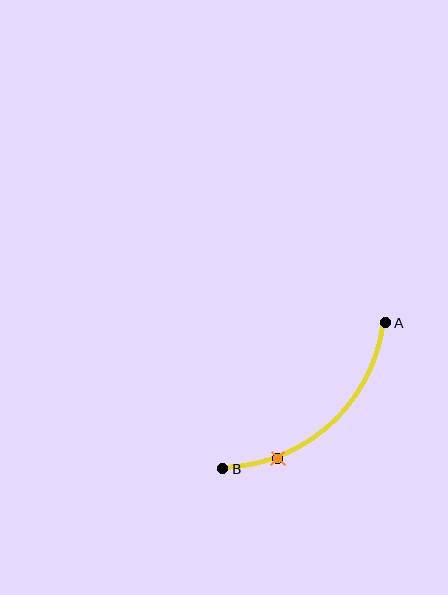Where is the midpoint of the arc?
The arc midpoint is the point on the curve farthest from the straight line joining A and B. It sits below and to the right of that line.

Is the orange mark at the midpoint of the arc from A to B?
No. The orange mark lies on the arc but is closer to endpoint B. The arc midpoint would be at the point on the curve equidistant along the arc from both A and B.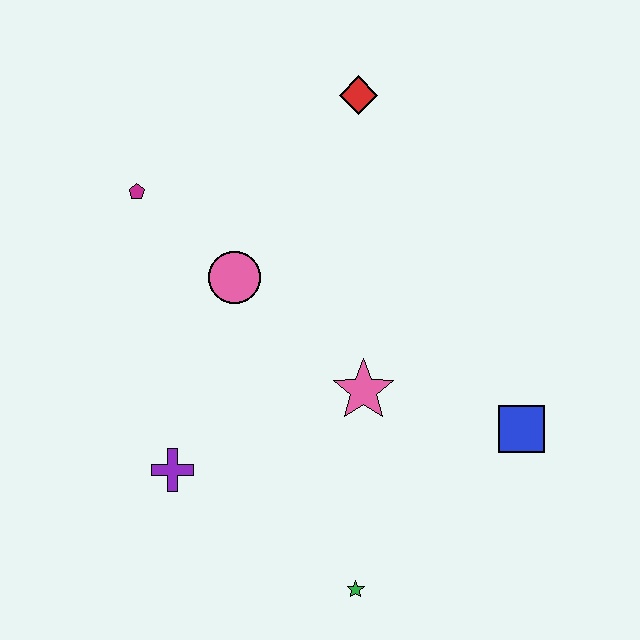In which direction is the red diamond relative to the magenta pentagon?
The red diamond is to the right of the magenta pentagon.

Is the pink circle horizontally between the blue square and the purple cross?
Yes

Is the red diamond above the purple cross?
Yes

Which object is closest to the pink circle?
The magenta pentagon is closest to the pink circle.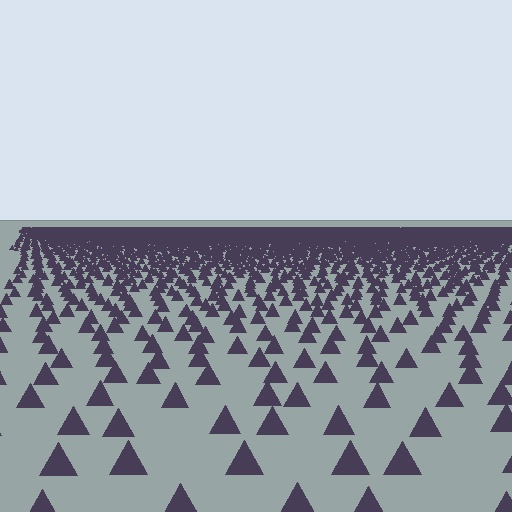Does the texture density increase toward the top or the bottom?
Density increases toward the top.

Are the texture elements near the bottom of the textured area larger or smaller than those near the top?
Larger. Near the bottom, elements are closer to the viewer and appear at a bigger on-screen size.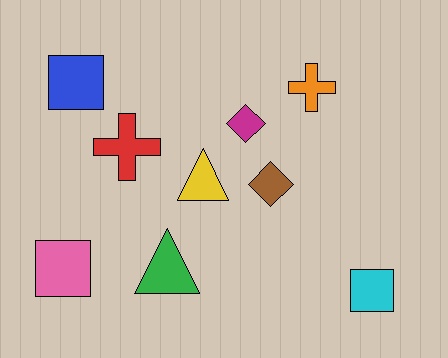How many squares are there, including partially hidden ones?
There are 3 squares.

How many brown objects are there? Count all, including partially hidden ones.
There is 1 brown object.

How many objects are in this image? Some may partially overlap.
There are 9 objects.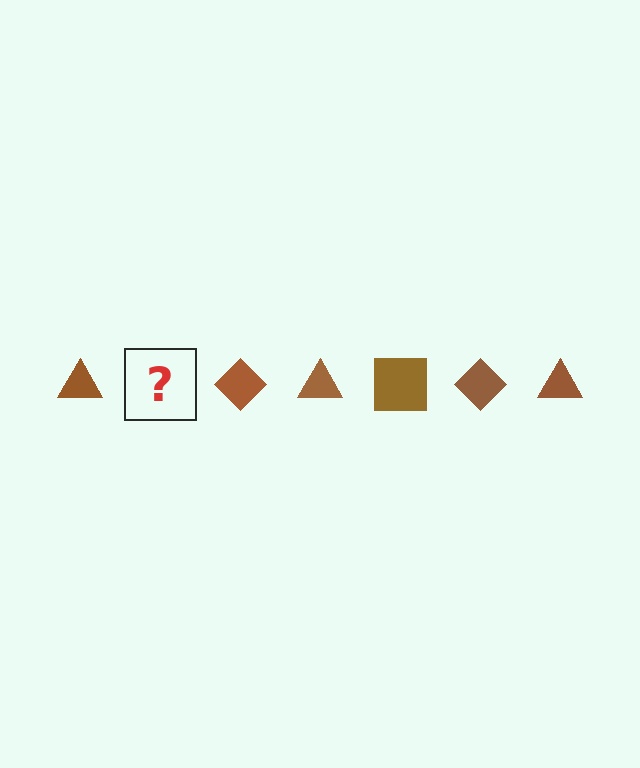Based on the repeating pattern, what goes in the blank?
The blank should be a brown square.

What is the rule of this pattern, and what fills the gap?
The rule is that the pattern cycles through triangle, square, diamond shapes in brown. The gap should be filled with a brown square.